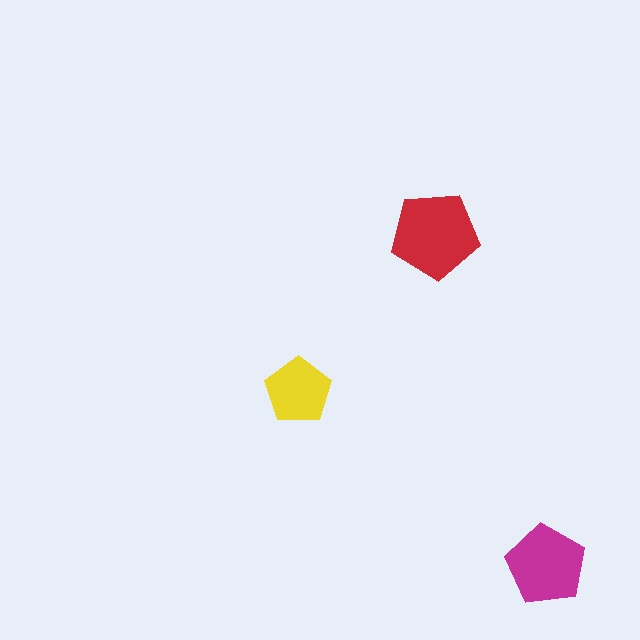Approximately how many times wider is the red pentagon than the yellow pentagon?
About 1.5 times wider.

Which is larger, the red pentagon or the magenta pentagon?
The red one.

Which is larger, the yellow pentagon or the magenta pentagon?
The magenta one.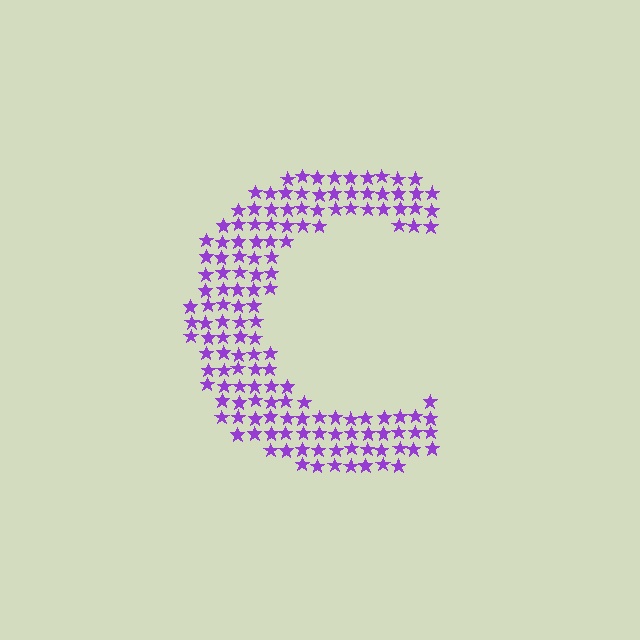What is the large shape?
The large shape is the letter C.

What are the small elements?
The small elements are stars.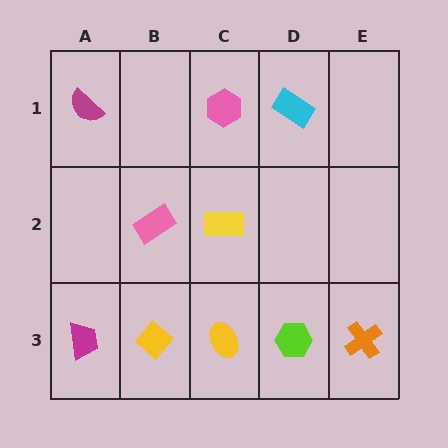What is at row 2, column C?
A yellow rectangle.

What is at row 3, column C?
A yellow ellipse.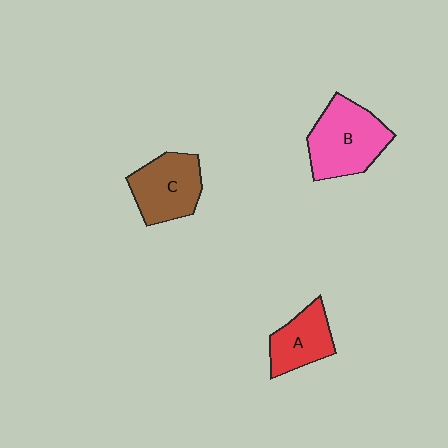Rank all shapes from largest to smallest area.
From largest to smallest: B (pink), C (brown), A (red).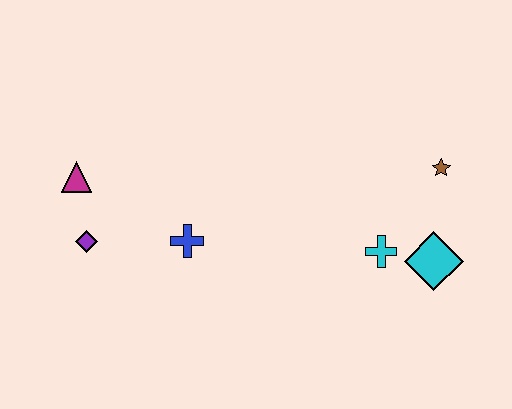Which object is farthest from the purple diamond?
The brown star is farthest from the purple diamond.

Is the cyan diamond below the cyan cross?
Yes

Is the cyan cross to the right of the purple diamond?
Yes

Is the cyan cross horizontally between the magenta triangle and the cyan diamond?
Yes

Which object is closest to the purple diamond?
The magenta triangle is closest to the purple diamond.